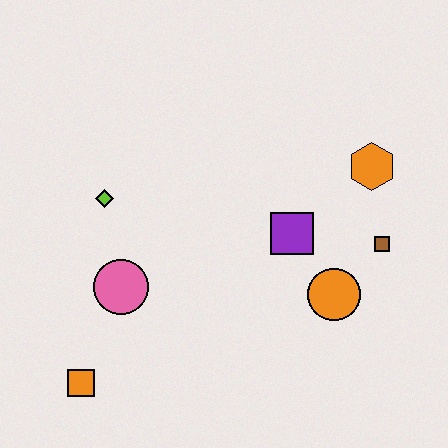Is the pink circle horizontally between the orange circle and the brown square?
No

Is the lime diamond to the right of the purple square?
No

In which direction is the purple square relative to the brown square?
The purple square is to the left of the brown square.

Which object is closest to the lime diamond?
The pink circle is closest to the lime diamond.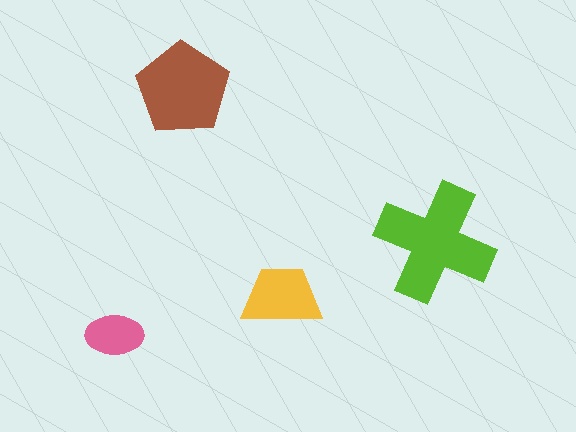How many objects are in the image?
There are 4 objects in the image.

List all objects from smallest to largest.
The pink ellipse, the yellow trapezoid, the brown pentagon, the lime cross.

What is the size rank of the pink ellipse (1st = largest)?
4th.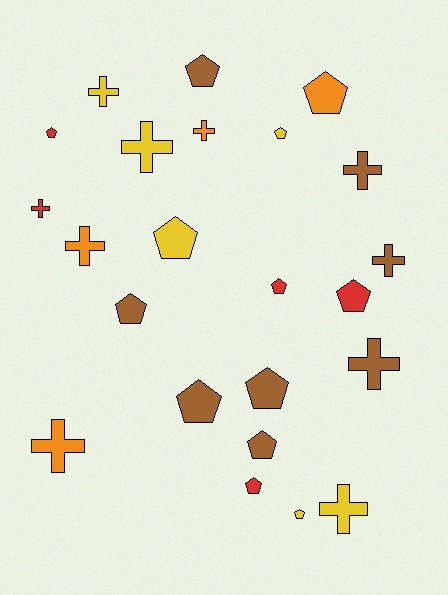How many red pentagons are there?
There are 4 red pentagons.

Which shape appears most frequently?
Pentagon, with 13 objects.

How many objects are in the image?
There are 23 objects.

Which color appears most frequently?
Brown, with 8 objects.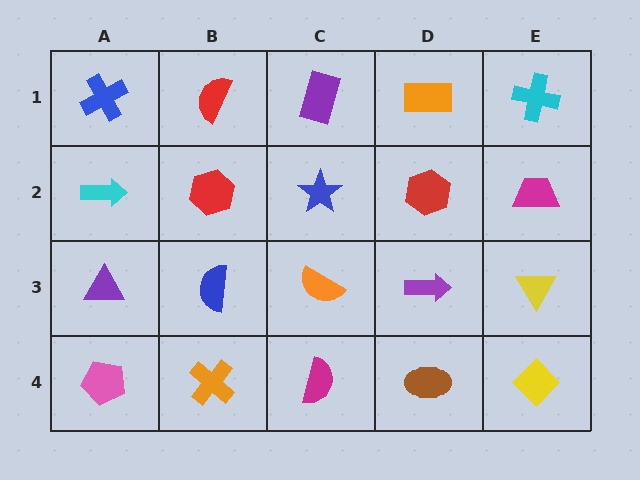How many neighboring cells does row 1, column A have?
2.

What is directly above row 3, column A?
A cyan arrow.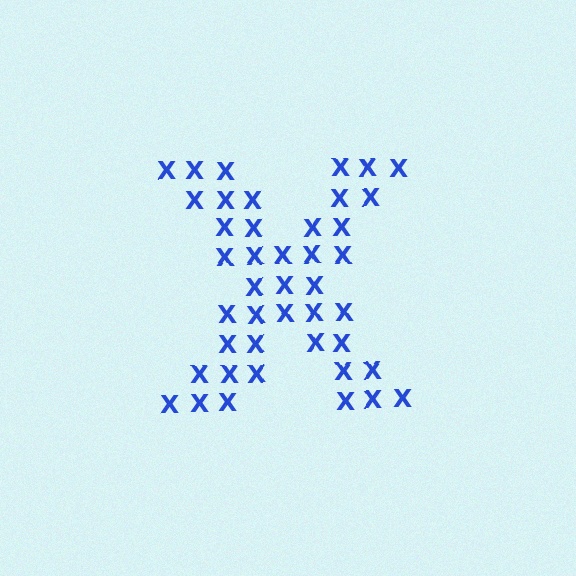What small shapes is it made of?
It is made of small letter X's.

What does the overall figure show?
The overall figure shows the letter X.